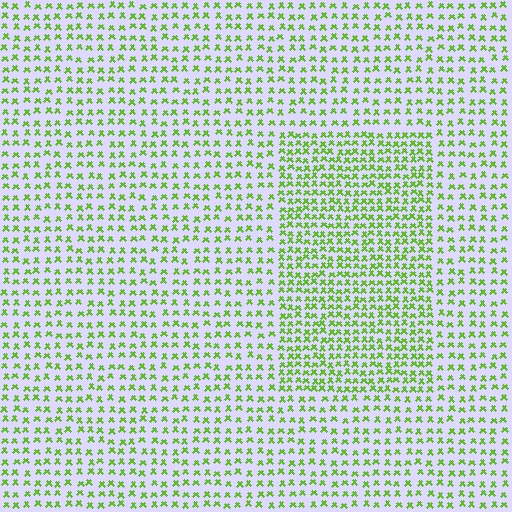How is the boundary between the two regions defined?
The boundary is defined by a change in element density (approximately 1.7x ratio). All elements are the same color, size, and shape.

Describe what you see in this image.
The image contains small lime elements arranged at two different densities. A rectangle-shaped region is visible where the elements are more densely packed than the surrounding area.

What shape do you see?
I see a rectangle.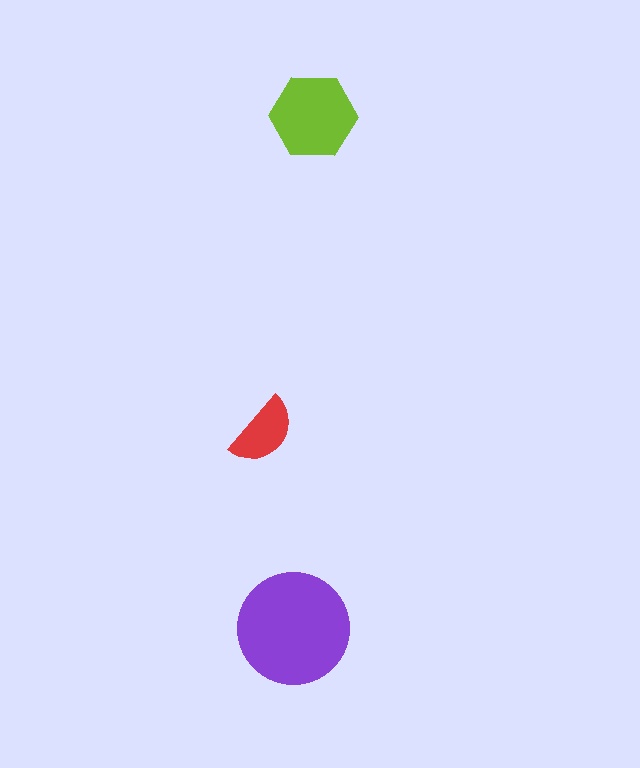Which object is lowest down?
The purple circle is bottommost.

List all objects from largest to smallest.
The purple circle, the lime hexagon, the red semicircle.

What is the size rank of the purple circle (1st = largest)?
1st.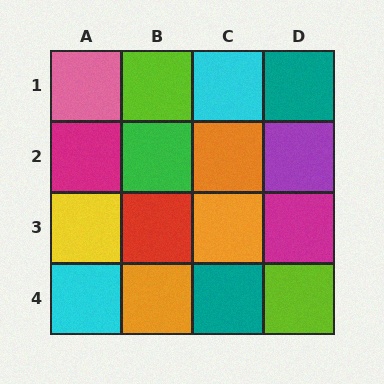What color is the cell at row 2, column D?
Purple.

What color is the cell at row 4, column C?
Teal.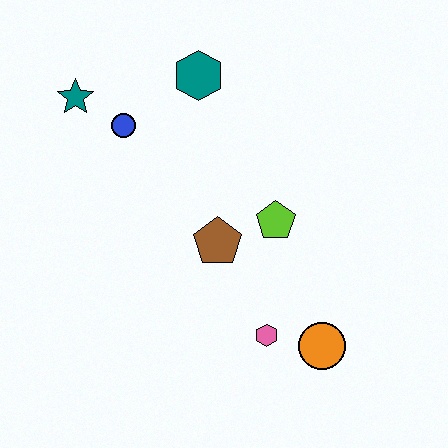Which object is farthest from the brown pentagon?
The teal star is farthest from the brown pentagon.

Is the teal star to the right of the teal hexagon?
No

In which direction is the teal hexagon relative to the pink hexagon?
The teal hexagon is above the pink hexagon.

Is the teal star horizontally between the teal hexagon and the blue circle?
No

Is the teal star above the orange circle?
Yes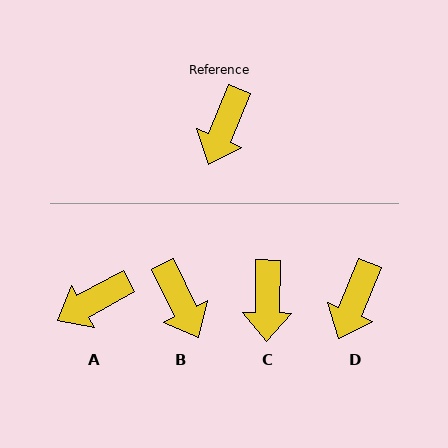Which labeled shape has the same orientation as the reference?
D.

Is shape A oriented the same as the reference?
No, it is off by about 38 degrees.